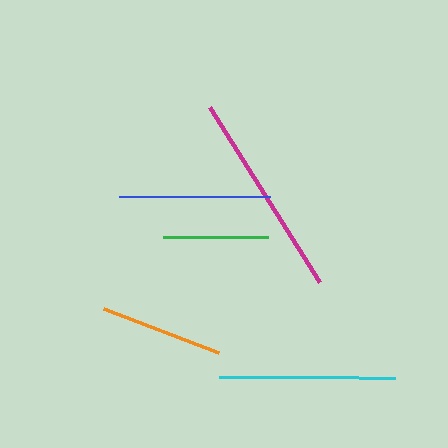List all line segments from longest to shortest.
From longest to shortest: magenta, cyan, blue, orange, green.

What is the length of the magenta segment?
The magenta segment is approximately 206 pixels long.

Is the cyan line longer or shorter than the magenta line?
The magenta line is longer than the cyan line.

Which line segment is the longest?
The magenta line is the longest at approximately 206 pixels.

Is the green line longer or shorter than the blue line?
The blue line is longer than the green line.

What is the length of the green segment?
The green segment is approximately 106 pixels long.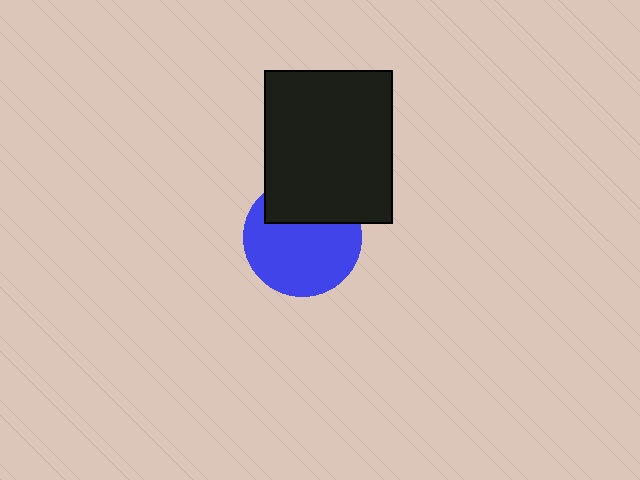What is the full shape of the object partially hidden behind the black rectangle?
The partially hidden object is a blue circle.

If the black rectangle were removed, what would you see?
You would see the complete blue circle.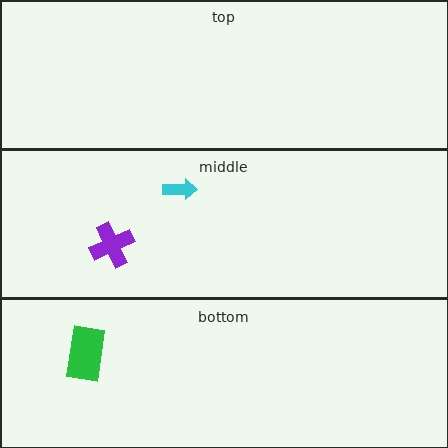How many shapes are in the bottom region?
1.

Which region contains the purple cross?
The middle region.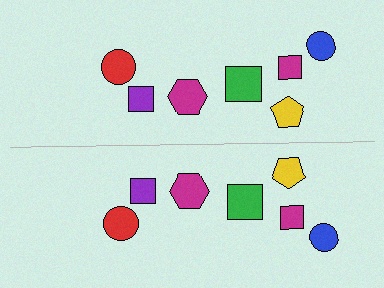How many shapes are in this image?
There are 14 shapes in this image.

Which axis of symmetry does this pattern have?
The pattern has a horizontal axis of symmetry running through the center of the image.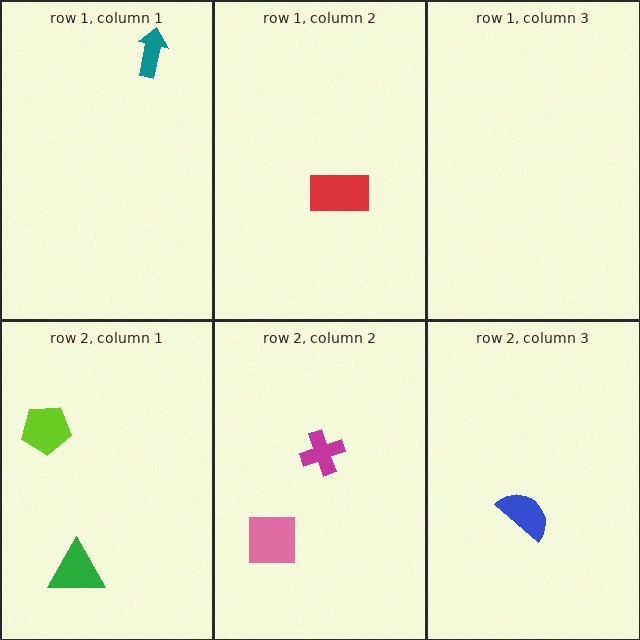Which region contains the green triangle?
The row 2, column 1 region.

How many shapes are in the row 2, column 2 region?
2.